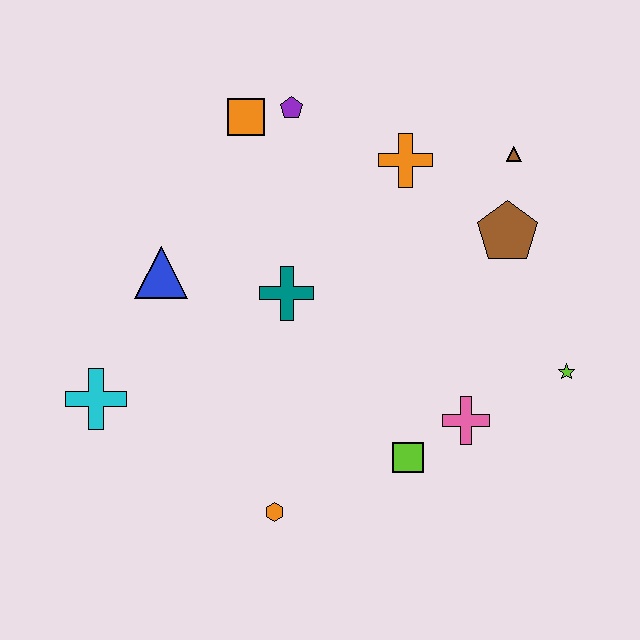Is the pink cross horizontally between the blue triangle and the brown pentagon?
Yes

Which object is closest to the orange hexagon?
The lime square is closest to the orange hexagon.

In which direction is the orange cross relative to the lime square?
The orange cross is above the lime square.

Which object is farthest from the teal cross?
The lime star is farthest from the teal cross.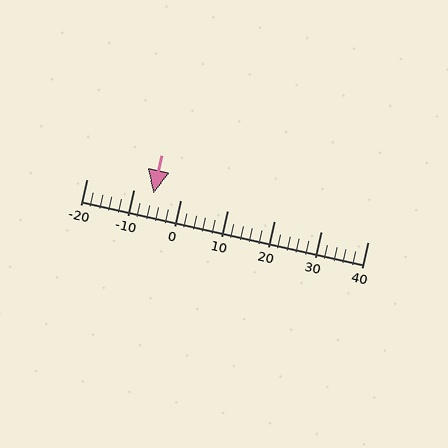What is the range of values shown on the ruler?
The ruler shows values from -20 to 40.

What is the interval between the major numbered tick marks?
The major tick marks are spaced 10 units apart.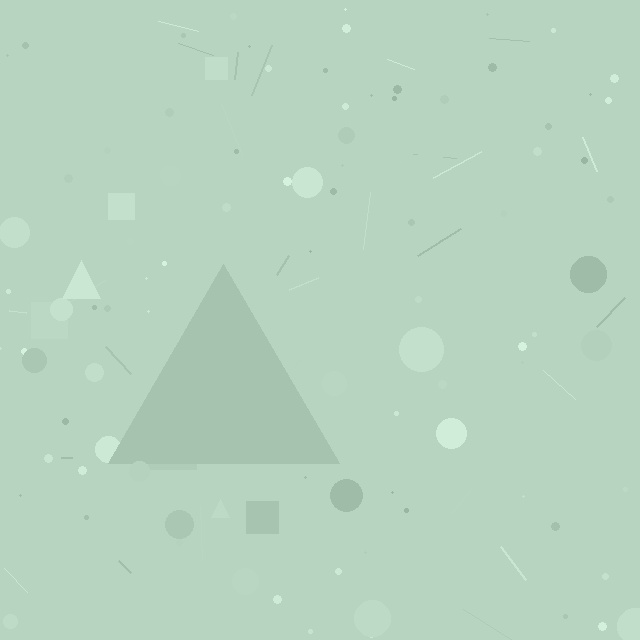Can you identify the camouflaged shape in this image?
The camouflaged shape is a triangle.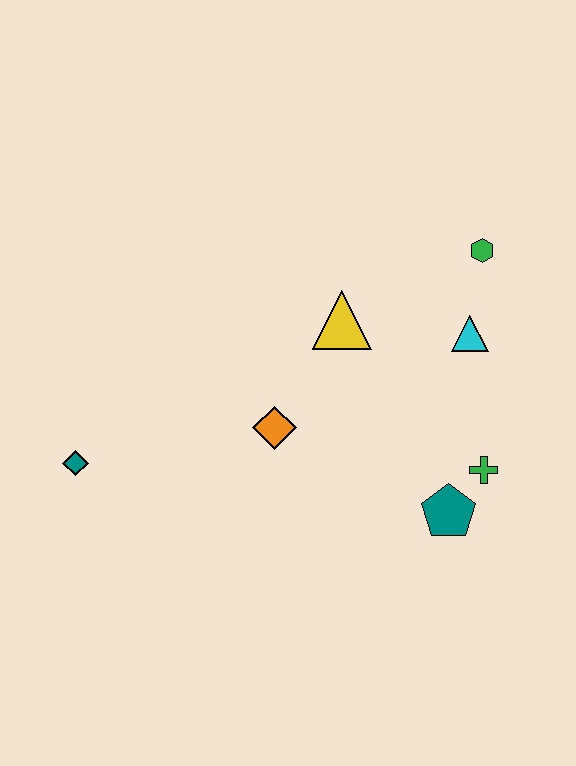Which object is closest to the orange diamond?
The yellow triangle is closest to the orange diamond.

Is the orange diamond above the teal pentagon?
Yes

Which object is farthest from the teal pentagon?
The teal diamond is farthest from the teal pentagon.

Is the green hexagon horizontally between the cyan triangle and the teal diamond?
No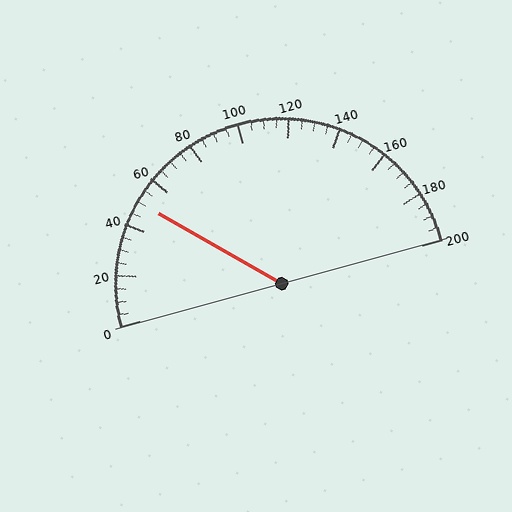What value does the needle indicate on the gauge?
The needle indicates approximately 50.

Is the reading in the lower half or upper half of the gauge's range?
The reading is in the lower half of the range (0 to 200).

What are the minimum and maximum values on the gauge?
The gauge ranges from 0 to 200.